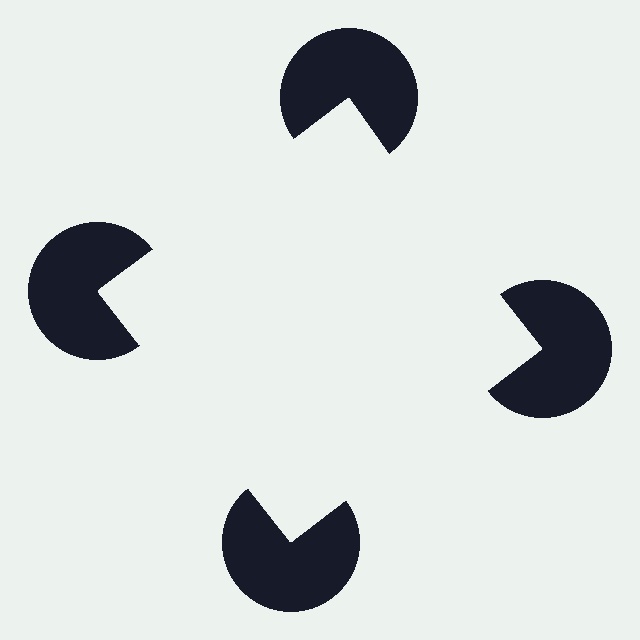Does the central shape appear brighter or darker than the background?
It typically appears slightly brighter than the background, even though no actual brightness change is drawn.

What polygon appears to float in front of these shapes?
An illusory square — its edges are inferred from the aligned wedge cuts in the pac-man discs, not physically drawn.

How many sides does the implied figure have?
4 sides.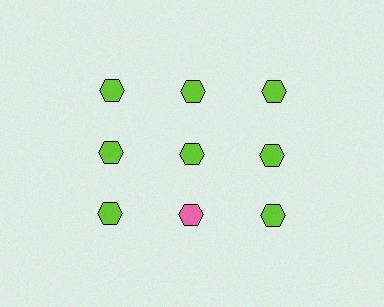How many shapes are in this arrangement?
There are 9 shapes arranged in a grid pattern.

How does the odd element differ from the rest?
It has a different color: pink instead of lime.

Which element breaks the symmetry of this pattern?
The pink hexagon in the third row, second from left column breaks the symmetry. All other shapes are lime hexagons.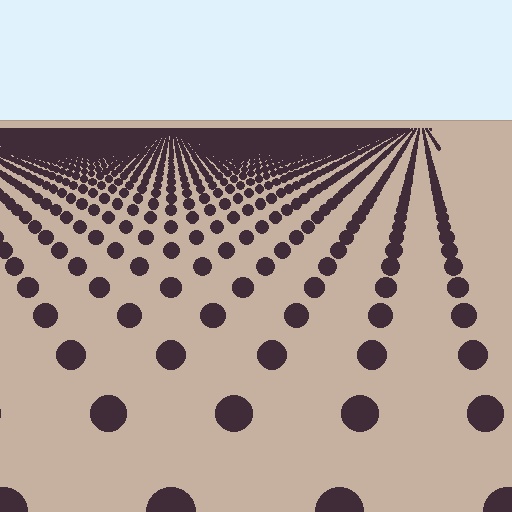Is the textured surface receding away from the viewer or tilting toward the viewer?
The surface is receding away from the viewer. Texture elements get smaller and denser toward the top.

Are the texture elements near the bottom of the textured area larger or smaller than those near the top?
Larger. Near the bottom, elements are closer to the viewer and appear at a bigger on-screen size.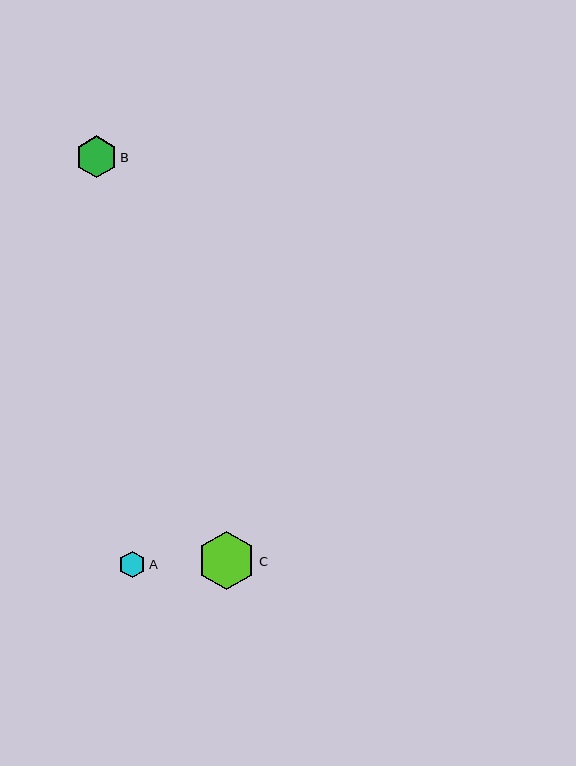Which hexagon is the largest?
Hexagon C is the largest with a size of approximately 58 pixels.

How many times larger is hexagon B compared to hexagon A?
Hexagon B is approximately 1.5 times the size of hexagon A.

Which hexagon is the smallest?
Hexagon A is the smallest with a size of approximately 27 pixels.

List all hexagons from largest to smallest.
From largest to smallest: C, B, A.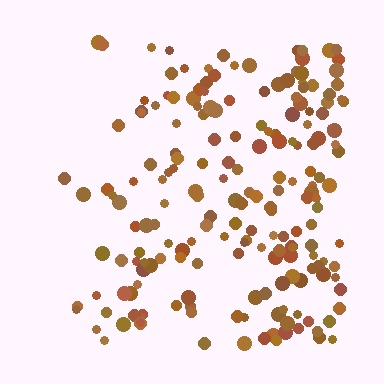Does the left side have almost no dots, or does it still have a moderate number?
Still a moderate number, just noticeably fewer than the right.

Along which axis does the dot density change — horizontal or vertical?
Horizontal.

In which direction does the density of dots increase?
From left to right, with the right side densest.